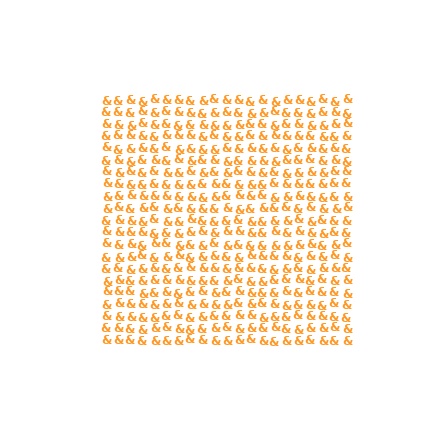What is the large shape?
The large shape is a square.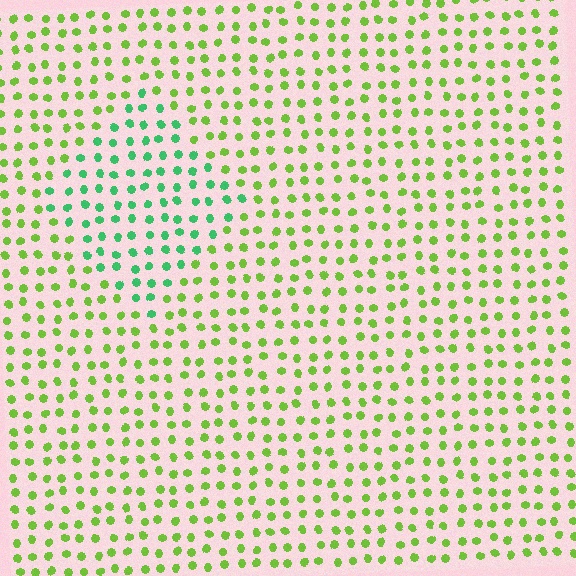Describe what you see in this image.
The image is filled with small lime elements in a uniform arrangement. A diamond-shaped region is visible where the elements are tinted to a slightly different hue, forming a subtle color boundary.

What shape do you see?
I see a diamond.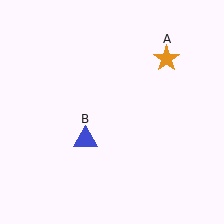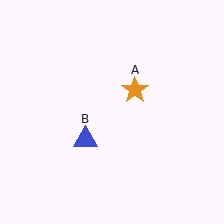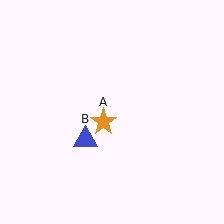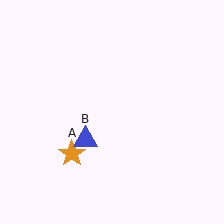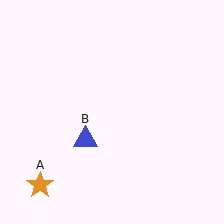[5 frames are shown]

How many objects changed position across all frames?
1 object changed position: orange star (object A).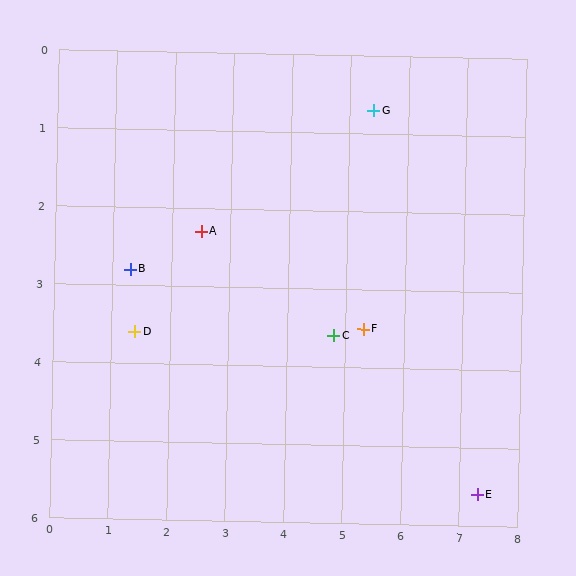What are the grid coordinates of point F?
Point F is at approximately (5.3, 3.5).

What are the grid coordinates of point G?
Point G is at approximately (5.4, 0.7).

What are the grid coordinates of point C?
Point C is at approximately (4.8, 3.6).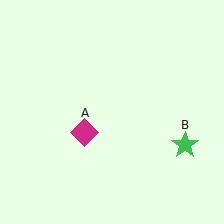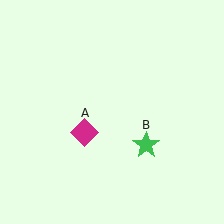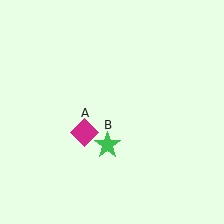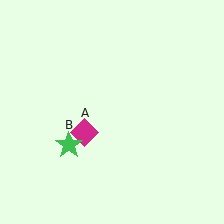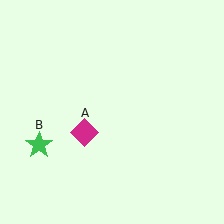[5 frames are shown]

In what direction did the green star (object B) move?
The green star (object B) moved left.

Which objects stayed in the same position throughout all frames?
Magenta diamond (object A) remained stationary.